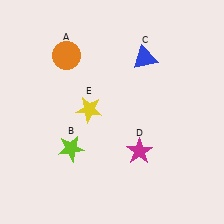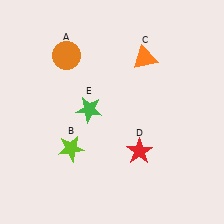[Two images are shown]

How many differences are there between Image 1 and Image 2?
There are 3 differences between the two images.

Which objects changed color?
C changed from blue to orange. D changed from magenta to red. E changed from yellow to green.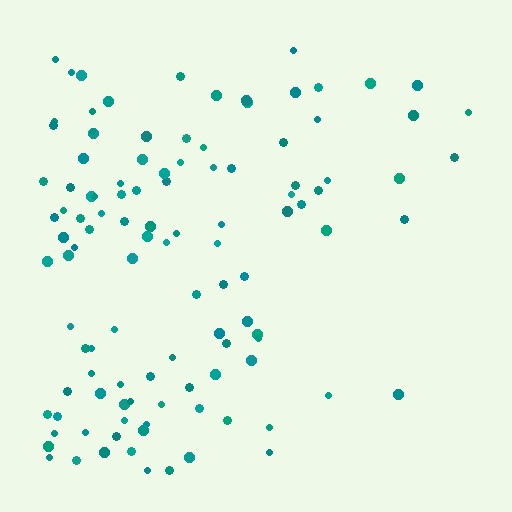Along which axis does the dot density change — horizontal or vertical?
Horizontal.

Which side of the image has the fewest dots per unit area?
The right.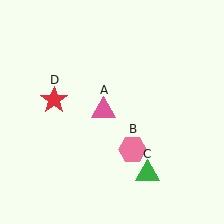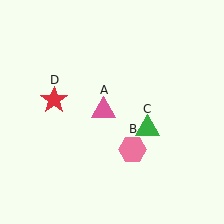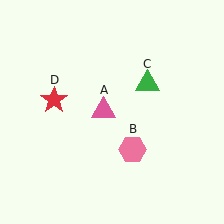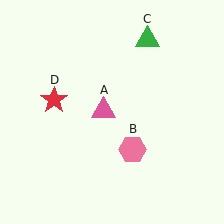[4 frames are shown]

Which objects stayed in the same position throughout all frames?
Pink triangle (object A) and pink hexagon (object B) and red star (object D) remained stationary.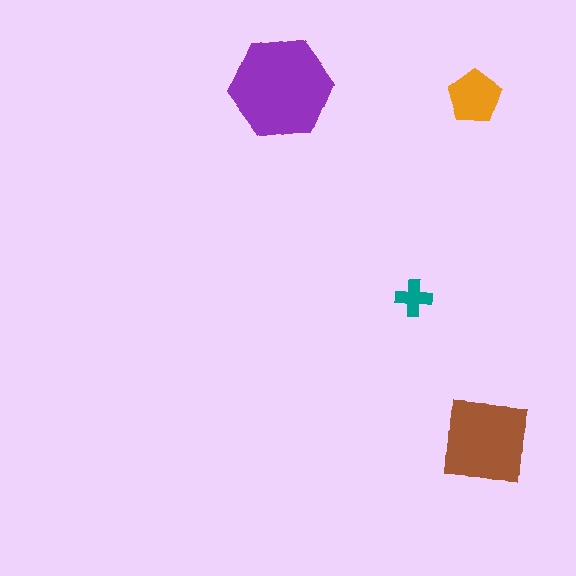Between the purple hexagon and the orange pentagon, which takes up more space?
The purple hexagon.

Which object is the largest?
The purple hexagon.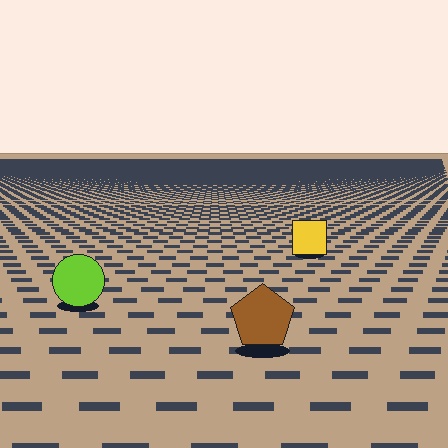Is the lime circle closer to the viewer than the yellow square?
Yes. The lime circle is closer — you can tell from the texture gradient: the ground texture is coarser near it.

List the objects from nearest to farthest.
From nearest to farthest: the brown pentagon, the lime circle, the yellow square.